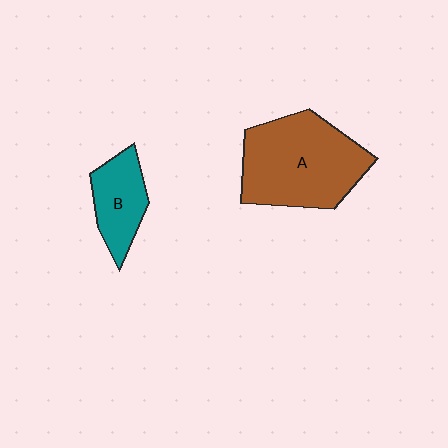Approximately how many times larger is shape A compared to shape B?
Approximately 2.2 times.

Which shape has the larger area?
Shape A (brown).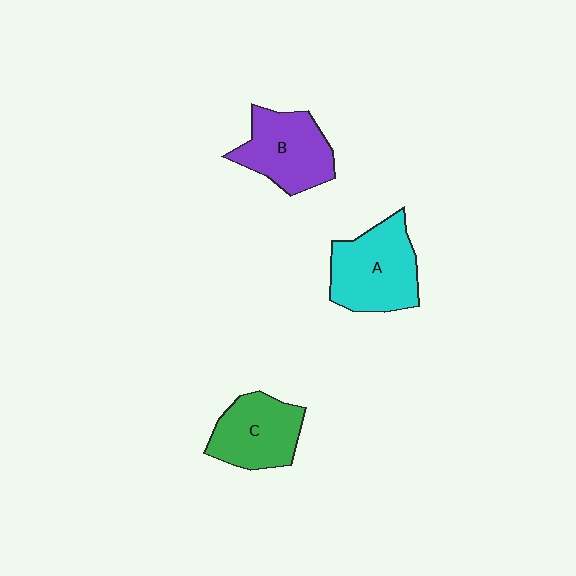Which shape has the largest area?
Shape A (cyan).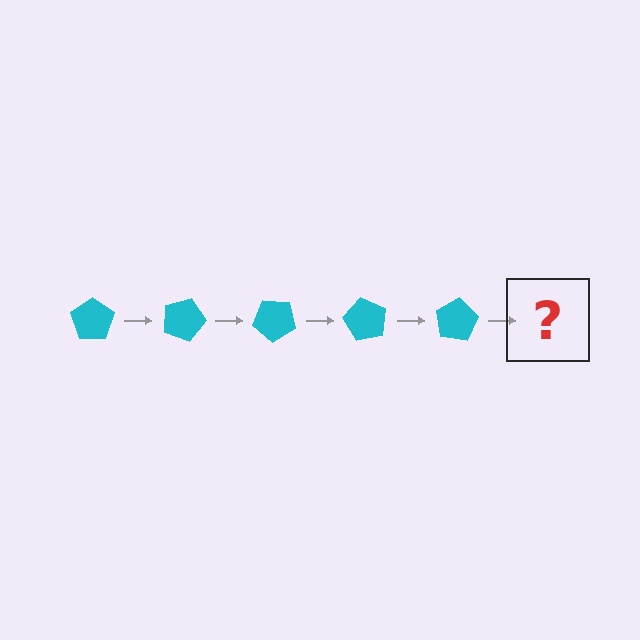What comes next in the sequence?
The next element should be a cyan pentagon rotated 100 degrees.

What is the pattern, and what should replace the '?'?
The pattern is that the pentagon rotates 20 degrees each step. The '?' should be a cyan pentagon rotated 100 degrees.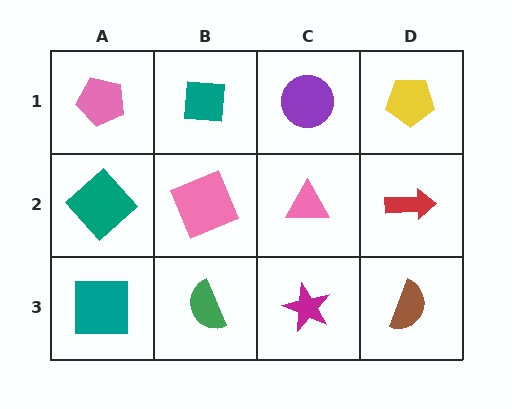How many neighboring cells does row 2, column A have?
3.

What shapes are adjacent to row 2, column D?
A yellow pentagon (row 1, column D), a brown semicircle (row 3, column D), a pink triangle (row 2, column C).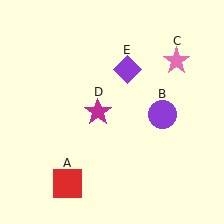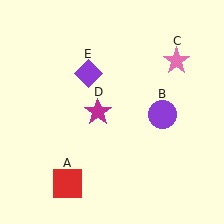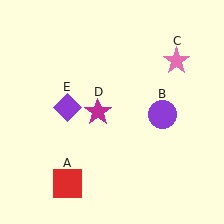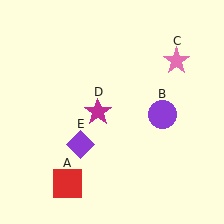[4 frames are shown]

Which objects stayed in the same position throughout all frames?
Red square (object A) and purple circle (object B) and pink star (object C) and magenta star (object D) remained stationary.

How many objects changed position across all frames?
1 object changed position: purple diamond (object E).